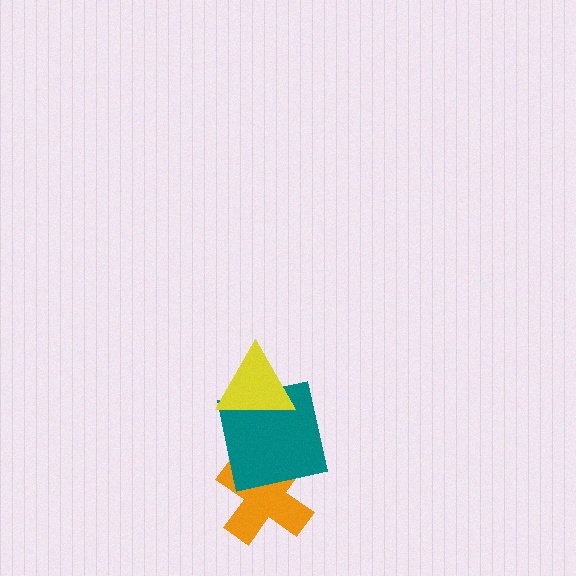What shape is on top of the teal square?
The yellow triangle is on top of the teal square.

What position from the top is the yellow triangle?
The yellow triangle is 1st from the top.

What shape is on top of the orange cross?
The teal square is on top of the orange cross.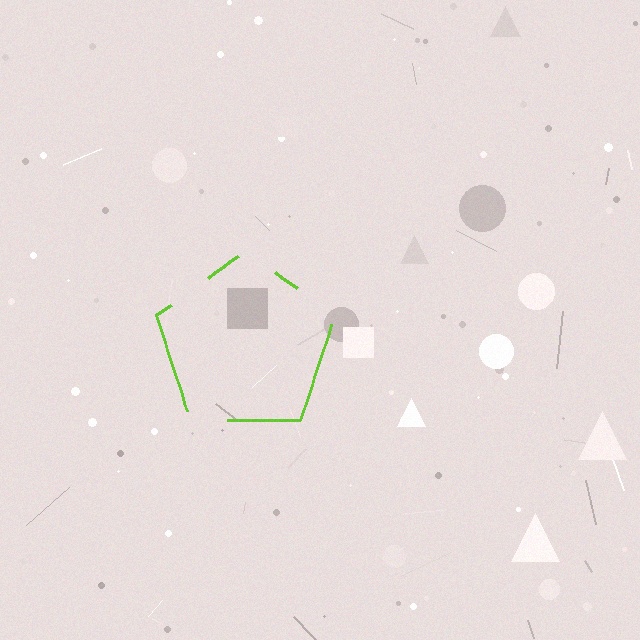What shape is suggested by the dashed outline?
The dashed outline suggests a pentagon.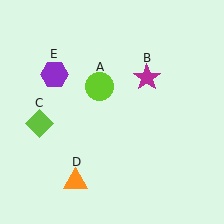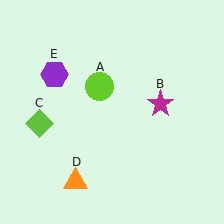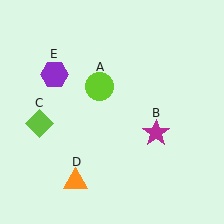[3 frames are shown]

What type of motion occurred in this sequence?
The magenta star (object B) rotated clockwise around the center of the scene.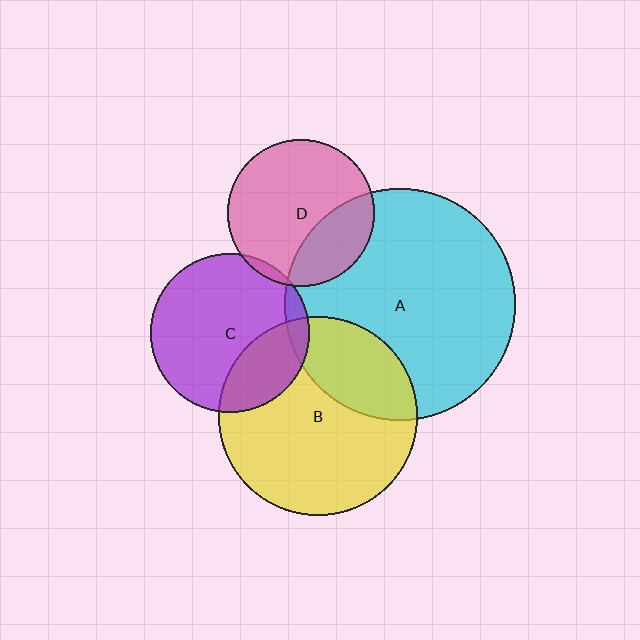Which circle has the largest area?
Circle A (cyan).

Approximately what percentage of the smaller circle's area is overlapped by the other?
Approximately 30%.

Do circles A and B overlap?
Yes.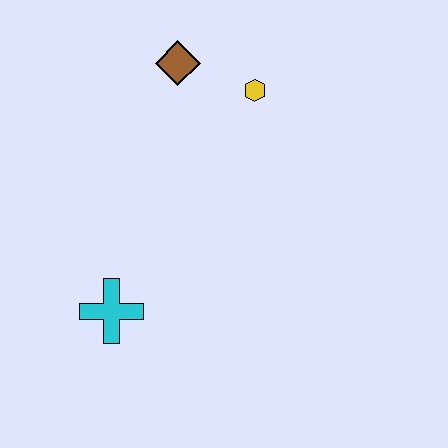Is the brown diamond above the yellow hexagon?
Yes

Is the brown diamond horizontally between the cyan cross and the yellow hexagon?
Yes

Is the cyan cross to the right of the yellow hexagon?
No